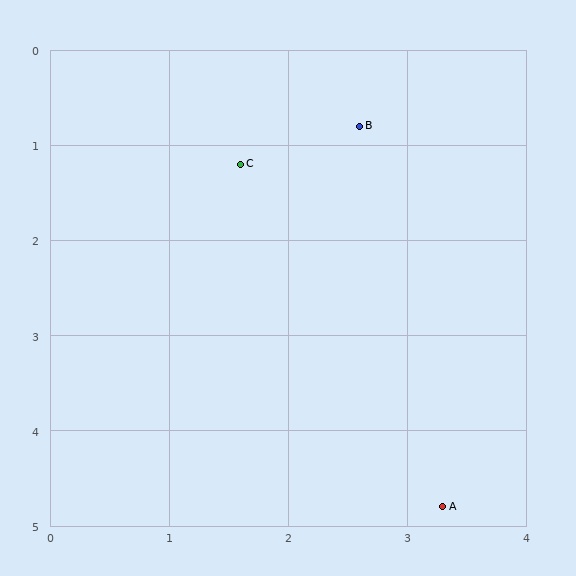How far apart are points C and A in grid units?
Points C and A are about 4.0 grid units apart.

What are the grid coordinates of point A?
Point A is at approximately (3.3, 4.8).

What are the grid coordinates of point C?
Point C is at approximately (1.6, 1.2).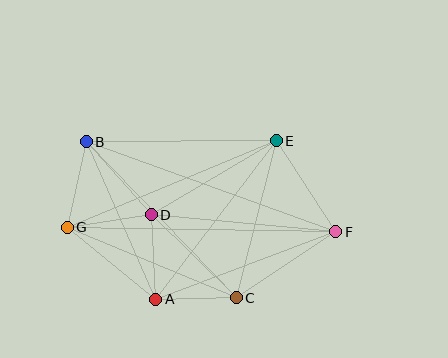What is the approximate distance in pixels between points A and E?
The distance between A and E is approximately 199 pixels.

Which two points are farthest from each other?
Points F and G are farthest from each other.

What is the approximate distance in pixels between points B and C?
The distance between B and C is approximately 216 pixels.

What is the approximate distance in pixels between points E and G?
The distance between E and G is approximately 226 pixels.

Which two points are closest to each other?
Points A and C are closest to each other.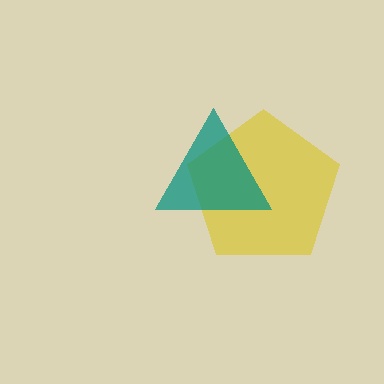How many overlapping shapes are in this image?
There are 2 overlapping shapes in the image.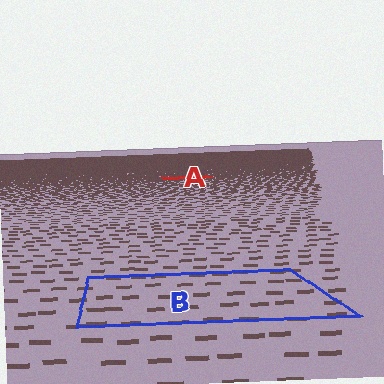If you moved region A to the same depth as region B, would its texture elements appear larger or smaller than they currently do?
They would appear larger. At a closer depth, the same texture elements are projected at a bigger on-screen size.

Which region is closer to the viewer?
Region B is closer. The texture elements there are larger and more spread out.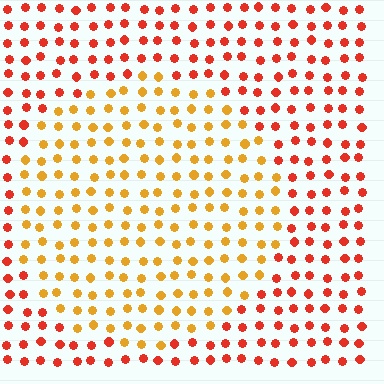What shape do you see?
I see a circle.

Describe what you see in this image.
The image is filled with small red elements in a uniform arrangement. A circle-shaped region is visible where the elements are tinted to a slightly different hue, forming a subtle color boundary.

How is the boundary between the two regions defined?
The boundary is defined purely by a slight shift in hue (about 36 degrees). Spacing, size, and orientation are identical on both sides.